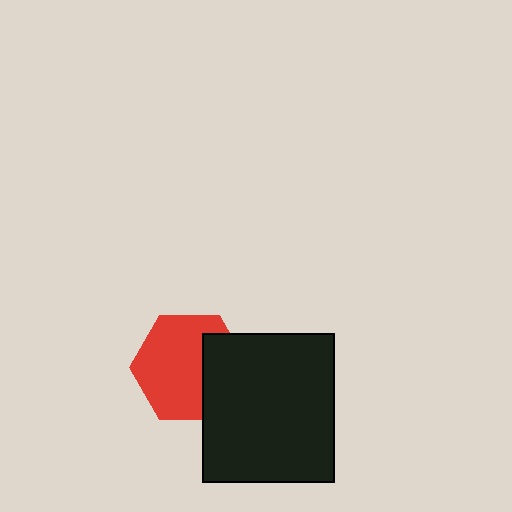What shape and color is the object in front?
The object in front is a black rectangle.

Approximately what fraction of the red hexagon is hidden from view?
Roughly 32% of the red hexagon is hidden behind the black rectangle.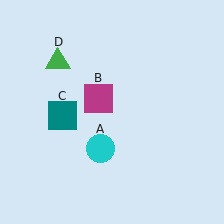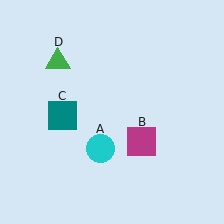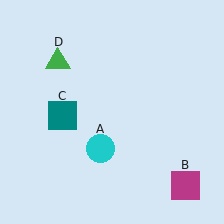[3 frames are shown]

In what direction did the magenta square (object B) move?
The magenta square (object B) moved down and to the right.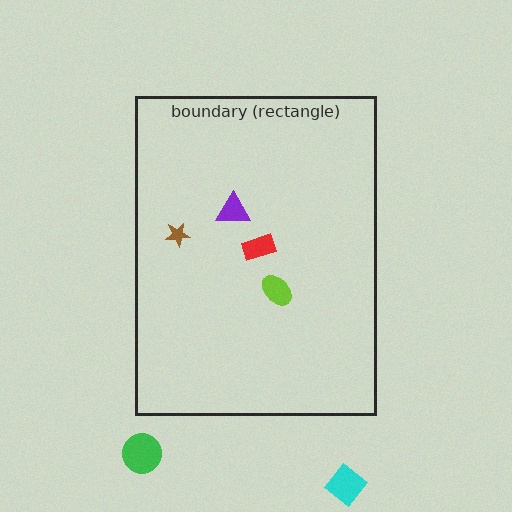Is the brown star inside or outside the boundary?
Inside.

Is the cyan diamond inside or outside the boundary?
Outside.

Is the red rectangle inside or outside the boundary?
Inside.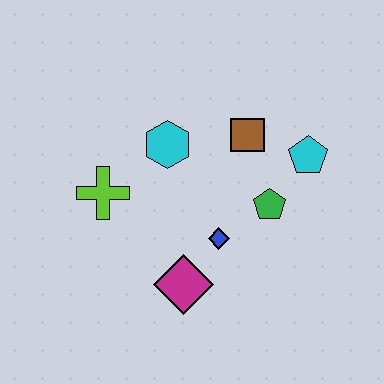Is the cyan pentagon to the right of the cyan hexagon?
Yes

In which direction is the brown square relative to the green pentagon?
The brown square is above the green pentagon.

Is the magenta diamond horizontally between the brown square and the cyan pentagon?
No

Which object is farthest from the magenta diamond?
The cyan pentagon is farthest from the magenta diamond.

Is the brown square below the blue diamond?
No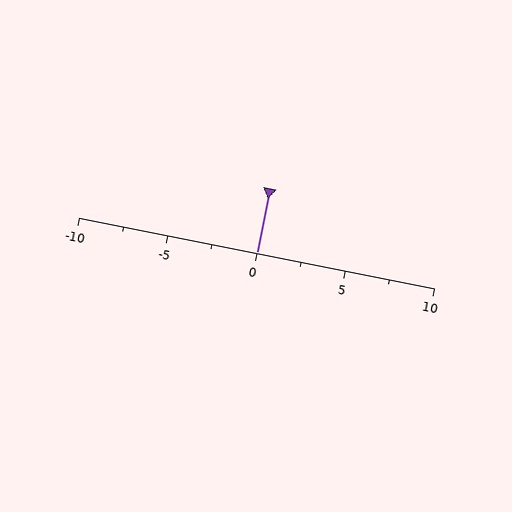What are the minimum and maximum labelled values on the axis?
The axis runs from -10 to 10.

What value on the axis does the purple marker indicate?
The marker indicates approximately 0.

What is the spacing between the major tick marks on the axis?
The major ticks are spaced 5 apart.